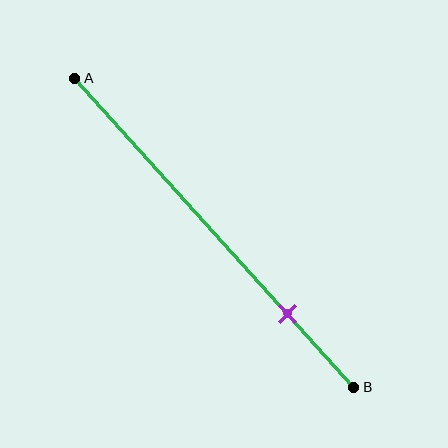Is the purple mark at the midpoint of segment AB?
No, the mark is at about 75% from A, not at the 50% midpoint.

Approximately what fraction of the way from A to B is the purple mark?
The purple mark is approximately 75% of the way from A to B.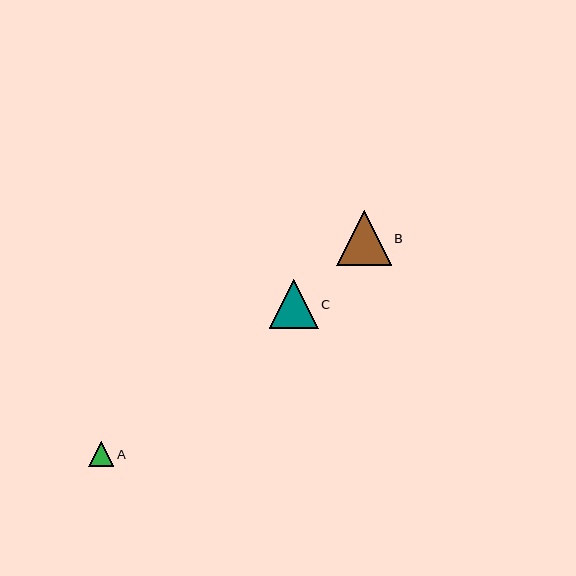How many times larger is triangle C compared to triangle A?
Triangle C is approximately 1.9 times the size of triangle A.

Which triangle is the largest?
Triangle B is the largest with a size of approximately 54 pixels.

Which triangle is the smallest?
Triangle A is the smallest with a size of approximately 25 pixels.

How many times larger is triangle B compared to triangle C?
Triangle B is approximately 1.1 times the size of triangle C.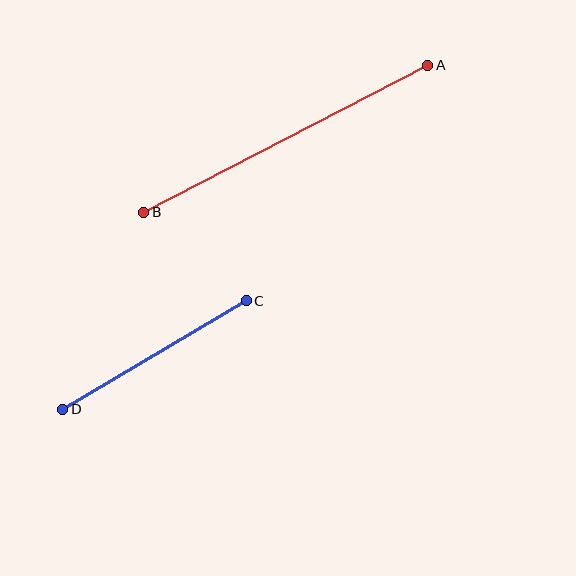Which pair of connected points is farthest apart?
Points A and B are farthest apart.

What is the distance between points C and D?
The distance is approximately 213 pixels.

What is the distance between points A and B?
The distance is approximately 320 pixels.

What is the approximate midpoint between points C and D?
The midpoint is at approximately (154, 355) pixels.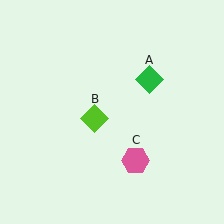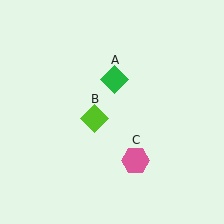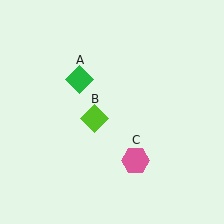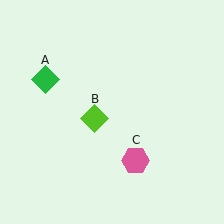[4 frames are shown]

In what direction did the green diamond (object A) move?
The green diamond (object A) moved left.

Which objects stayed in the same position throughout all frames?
Lime diamond (object B) and pink hexagon (object C) remained stationary.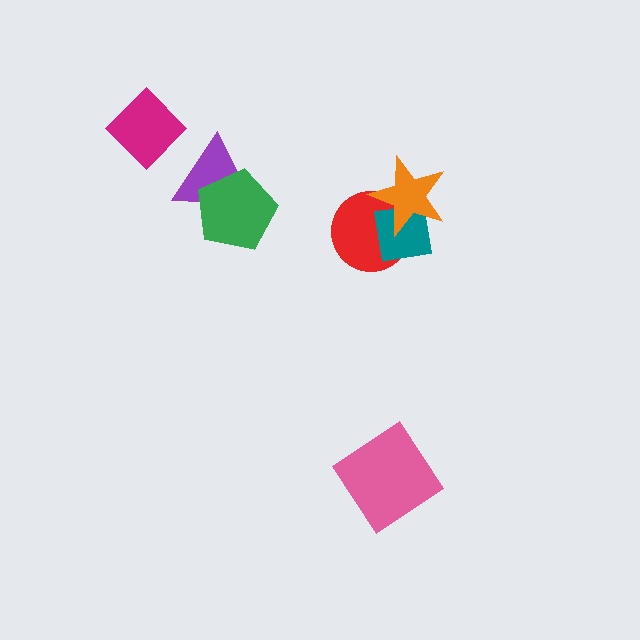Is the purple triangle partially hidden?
Yes, it is partially covered by another shape.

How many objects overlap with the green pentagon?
1 object overlaps with the green pentagon.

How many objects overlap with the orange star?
2 objects overlap with the orange star.